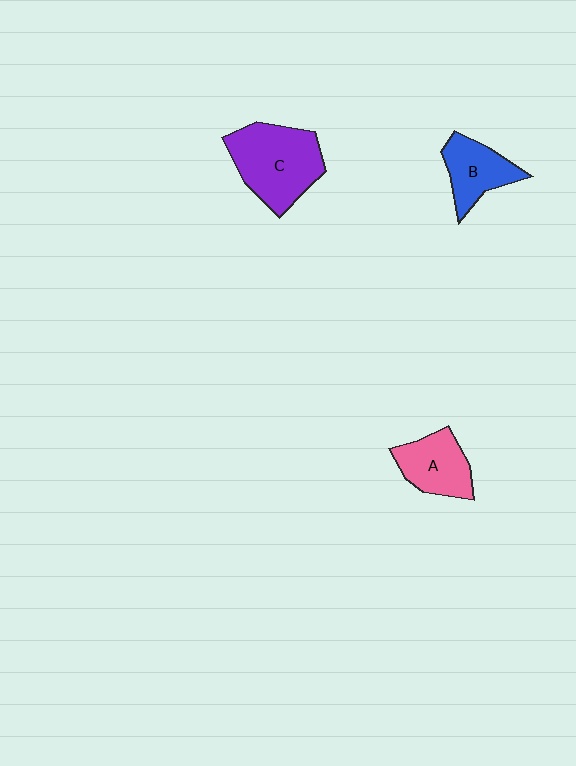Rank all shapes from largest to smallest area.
From largest to smallest: C (purple), A (pink), B (blue).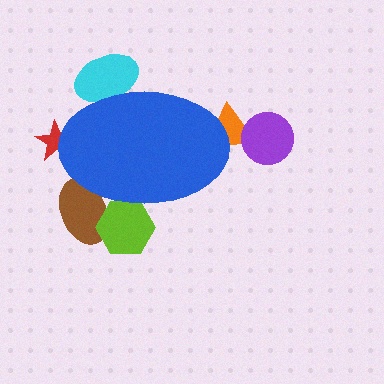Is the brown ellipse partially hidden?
Yes, the brown ellipse is partially hidden behind the blue ellipse.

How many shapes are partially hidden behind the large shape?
5 shapes are partially hidden.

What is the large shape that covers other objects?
A blue ellipse.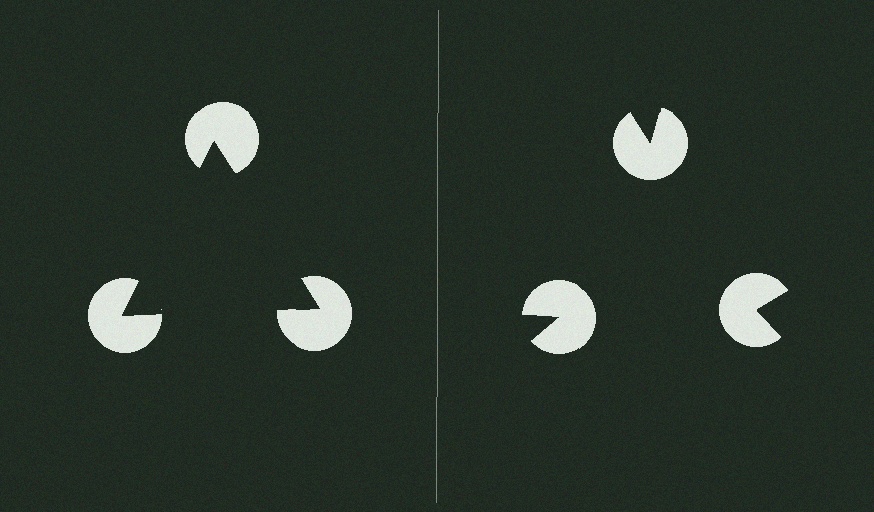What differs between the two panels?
The pac-man discs are positioned identically on both sides; only the wedge orientations differ. On the left they align to a triangle; on the right they are misaligned.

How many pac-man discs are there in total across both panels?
6 — 3 on each side.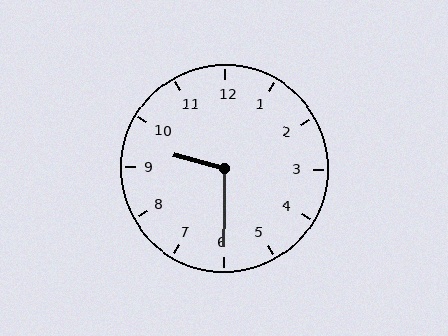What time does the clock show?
9:30.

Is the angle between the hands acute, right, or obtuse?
It is obtuse.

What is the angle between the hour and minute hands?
Approximately 105 degrees.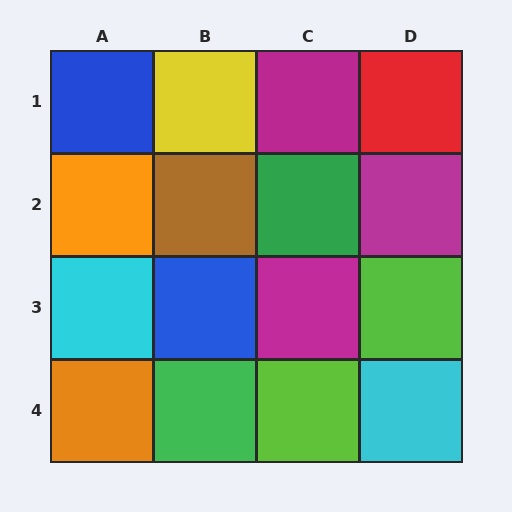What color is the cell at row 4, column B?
Green.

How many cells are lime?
2 cells are lime.